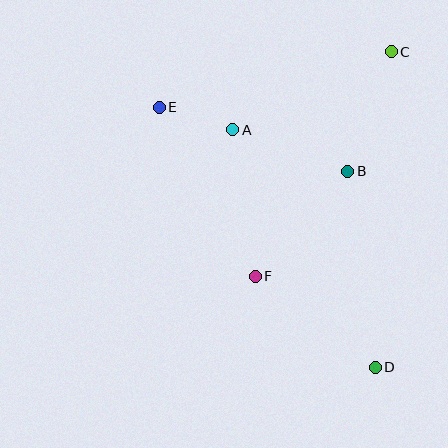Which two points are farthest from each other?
Points D and E are farthest from each other.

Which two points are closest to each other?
Points A and E are closest to each other.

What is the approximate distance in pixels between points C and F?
The distance between C and F is approximately 262 pixels.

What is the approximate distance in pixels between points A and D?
The distance between A and D is approximately 277 pixels.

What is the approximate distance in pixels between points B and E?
The distance between B and E is approximately 199 pixels.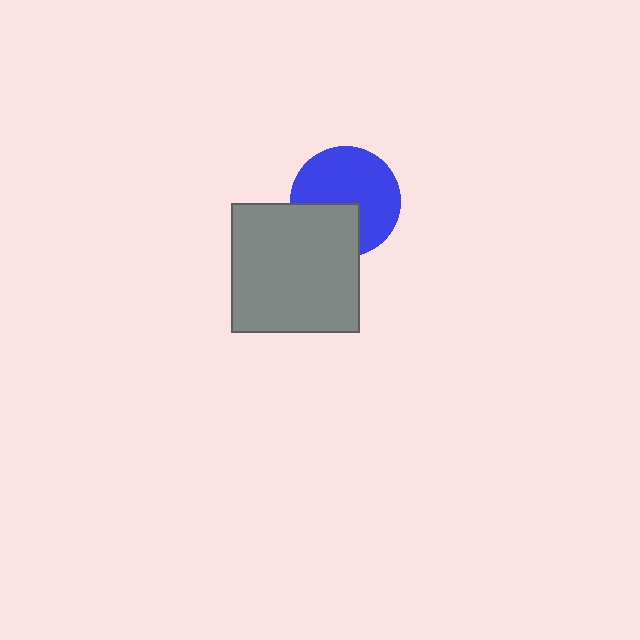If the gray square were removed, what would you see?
You would see the complete blue circle.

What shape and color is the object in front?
The object in front is a gray square.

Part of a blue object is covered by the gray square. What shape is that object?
It is a circle.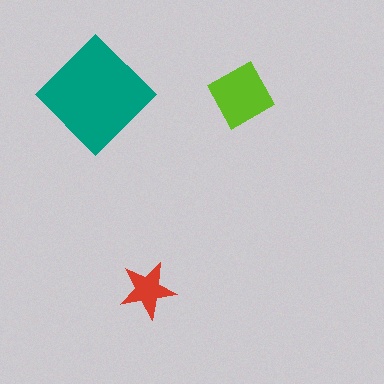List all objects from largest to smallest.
The teal diamond, the lime square, the red star.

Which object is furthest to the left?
The teal diamond is leftmost.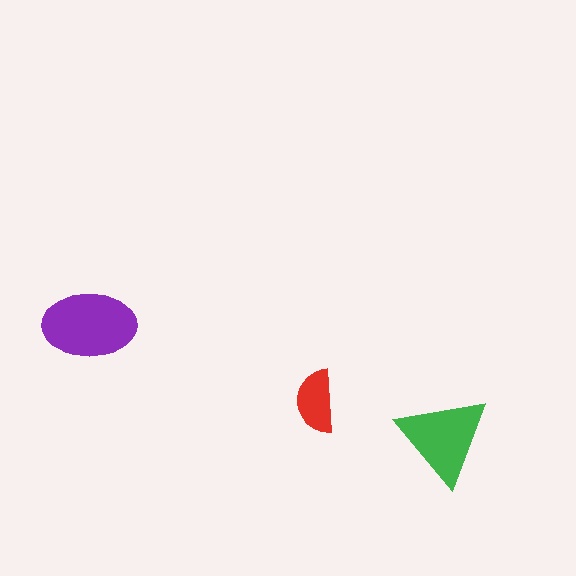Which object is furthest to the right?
The green triangle is rightmost.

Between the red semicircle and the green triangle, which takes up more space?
The green triangle.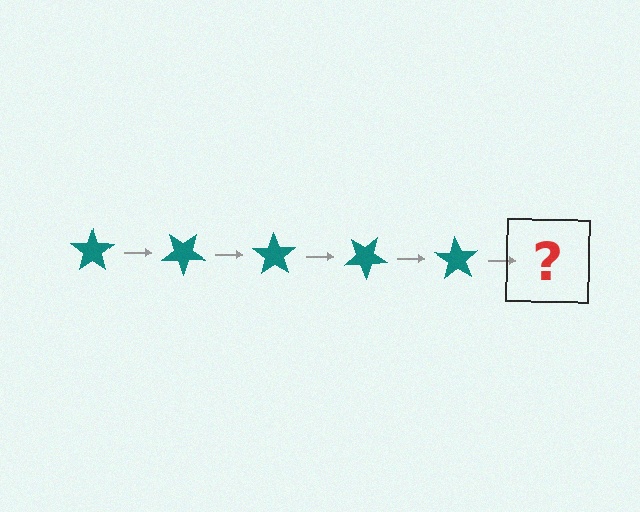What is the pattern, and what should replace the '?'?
The pattern is that the star rotates 35 degrees each step. The '?' should be a teal star rotated 175 degrees.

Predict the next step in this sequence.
The next step is a teal star rotated 175 degrees.